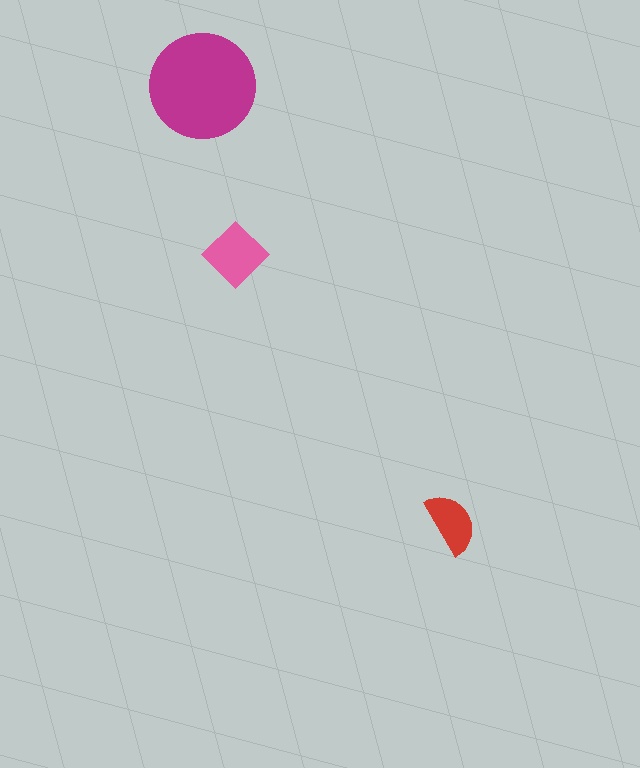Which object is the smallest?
The red semicircle.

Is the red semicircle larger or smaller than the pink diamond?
Smaller.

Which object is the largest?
The magenta circle.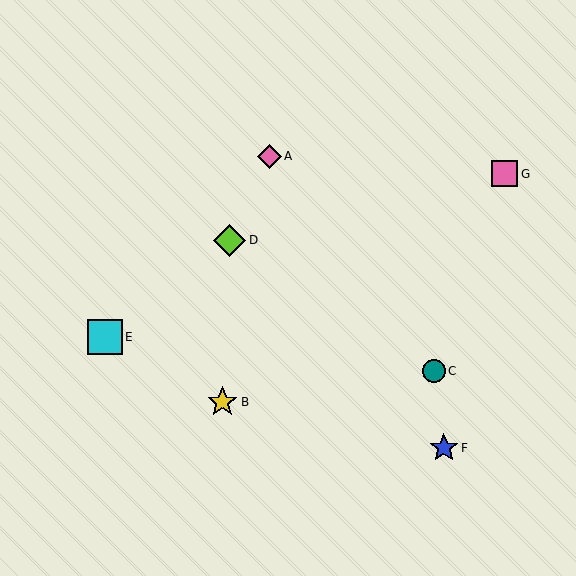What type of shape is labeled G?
Shape G is a pink square.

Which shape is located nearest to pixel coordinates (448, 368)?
The teal circle (labeled C) at (434, 371) is nearest to that location.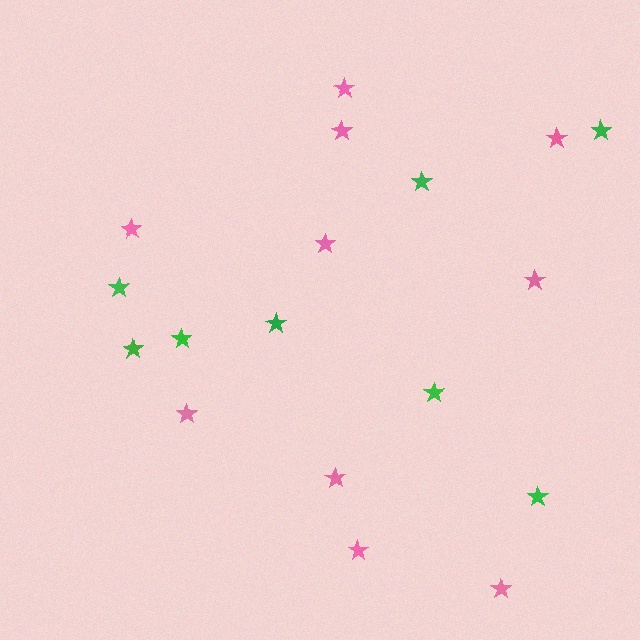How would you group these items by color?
There are 2 groups: one group of pink stars (10) and one group of green stars (8).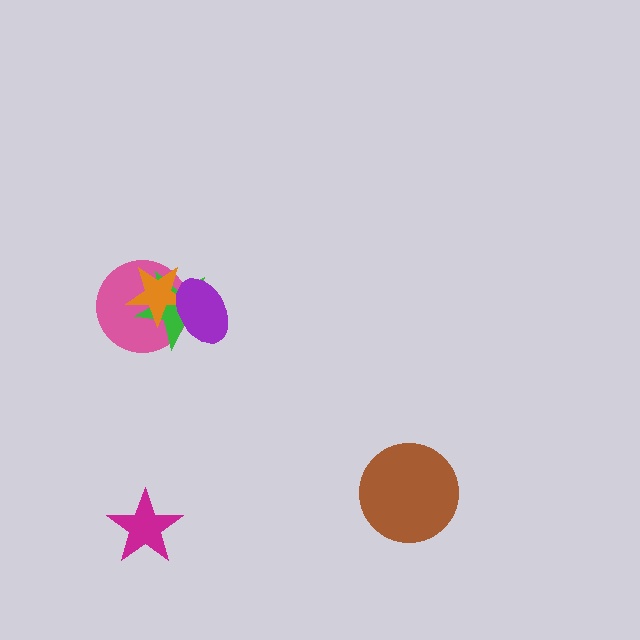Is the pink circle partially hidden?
Yes, it is partially covered by another shape.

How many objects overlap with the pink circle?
3 objects overlap with the pink circle.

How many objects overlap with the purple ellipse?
3 objects overlap with the purple ellipse.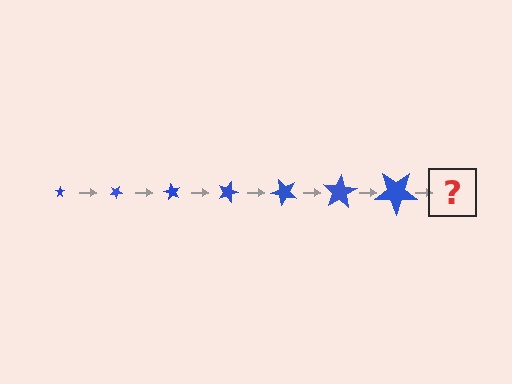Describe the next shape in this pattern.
It should be a star, larger than the previous one and rotated 210 degrees from the start.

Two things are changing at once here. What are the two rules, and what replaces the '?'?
The two rules are that the star grows larger each step and it rotates 30 degrees each step. The '?' should be a star, larger than the previous one and rotated 210 degrees from the start.